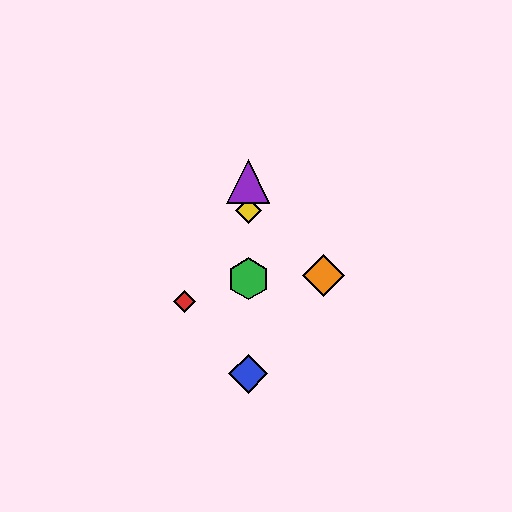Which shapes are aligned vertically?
The blue diamond, the green hexagon, the yellow diamond, the purple triangle are aligned vertically.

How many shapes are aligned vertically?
4 shapes (the blue diamond, the green hexagon, the yellow diamond, the purple triangle) are aligned vertically.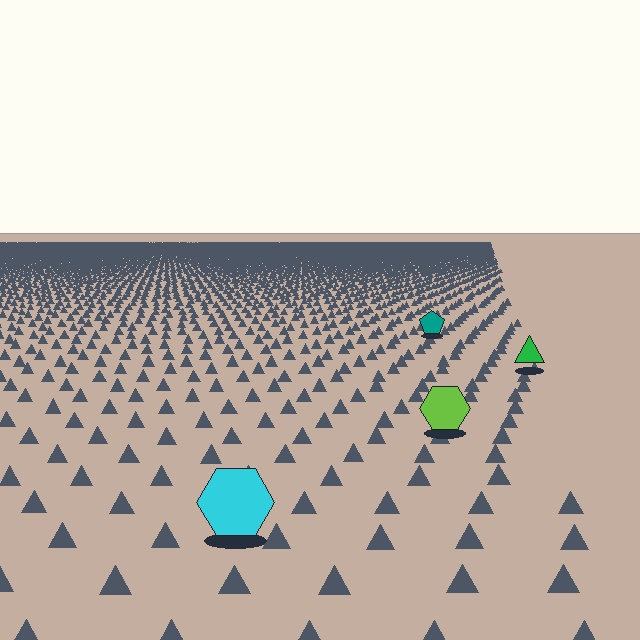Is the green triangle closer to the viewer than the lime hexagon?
No. The lime hexagon is closer — you can tell from the texture gradient: the ground texture is coarser near it.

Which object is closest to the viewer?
The cyan hexagon is closest. The texture marks near it are larger and more spread out.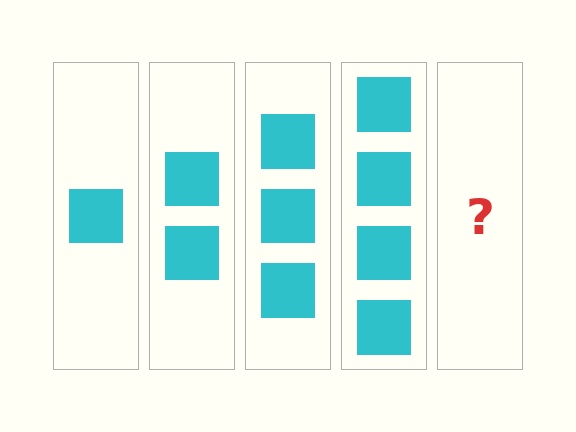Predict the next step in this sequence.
The next step is 5 squares.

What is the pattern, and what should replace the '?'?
The pattern is that each step adds one more square. The '?' should be 5 squares.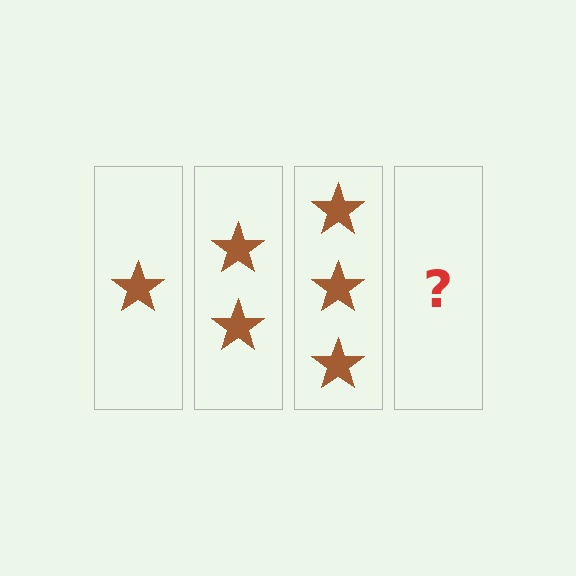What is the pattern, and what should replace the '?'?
The pattern is that each step adds one more star. The '?' should be 4 stars.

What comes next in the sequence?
The next element should be 4 stars.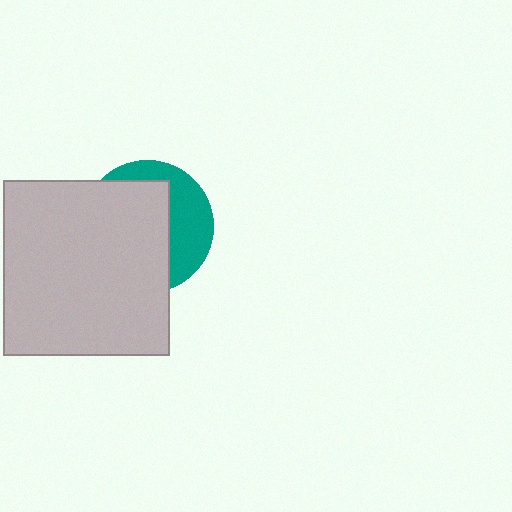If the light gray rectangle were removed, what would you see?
You would see the complete teal circle.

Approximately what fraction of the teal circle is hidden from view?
Roughly 63% of the teal circle is hidden behind the light gray rectangle.